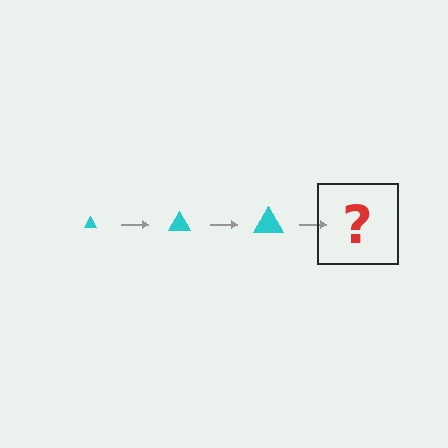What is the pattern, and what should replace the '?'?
The pattern is that the triangle gets progressively larger each step. The '?' should be a cyan triangle, larger than the previous one.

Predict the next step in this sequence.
The next step is a cyan triangle, larger than the previous one.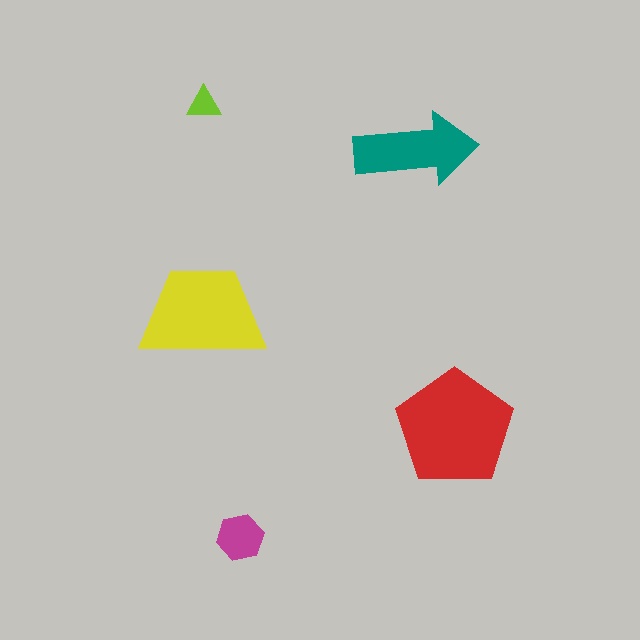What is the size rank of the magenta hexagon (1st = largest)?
4th.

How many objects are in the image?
There are 5 objects in the image.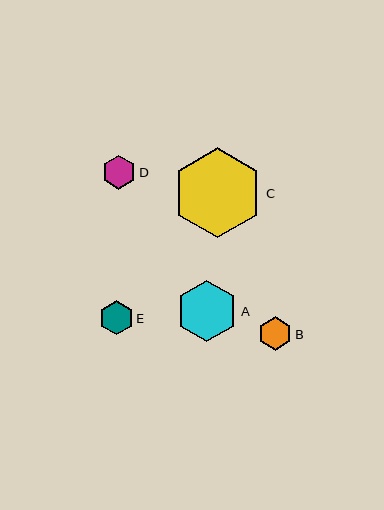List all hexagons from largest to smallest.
From largest to smallest: C, A, E, D, B.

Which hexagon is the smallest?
Hexagon B is the smallest with a size of approximately 33 pixels.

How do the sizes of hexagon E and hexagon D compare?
Hexagon E and hexagon D are approximately the same size.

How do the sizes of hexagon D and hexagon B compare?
Hexagon D and hexagon B are approximately the same size.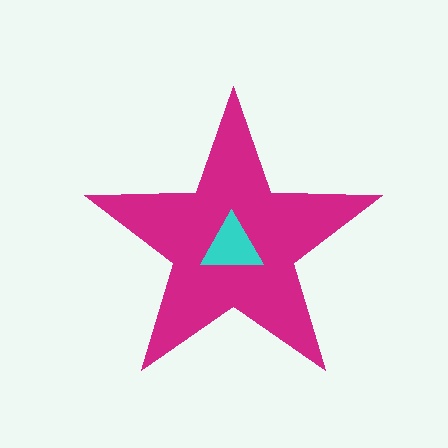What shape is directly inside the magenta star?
The cyan triangle.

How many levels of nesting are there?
2.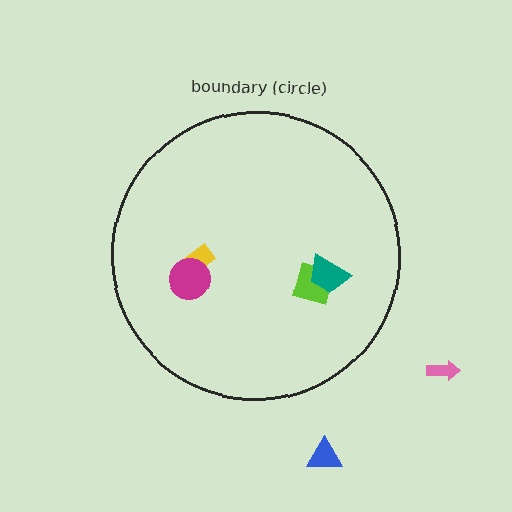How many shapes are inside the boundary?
4 inside, 2 outside.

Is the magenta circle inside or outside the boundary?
Inside.